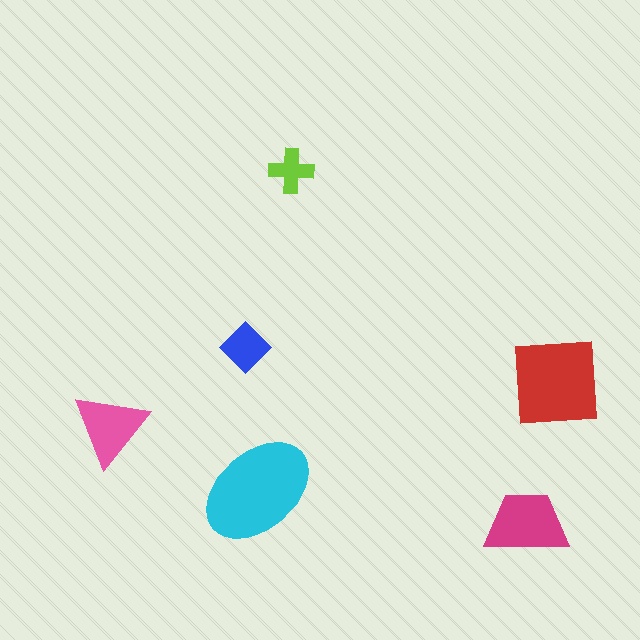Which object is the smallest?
The lime cross.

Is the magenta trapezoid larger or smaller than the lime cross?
Larger.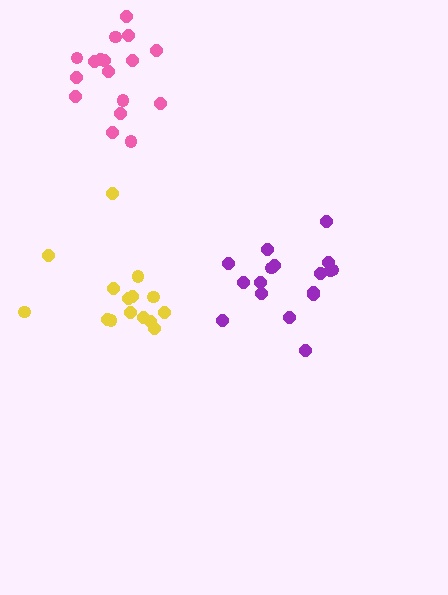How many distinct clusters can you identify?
There are 3 distinct clusters.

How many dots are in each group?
Group 1: 15 dots, Group 2: 17 dots, Group 3: 17 dots (49 total).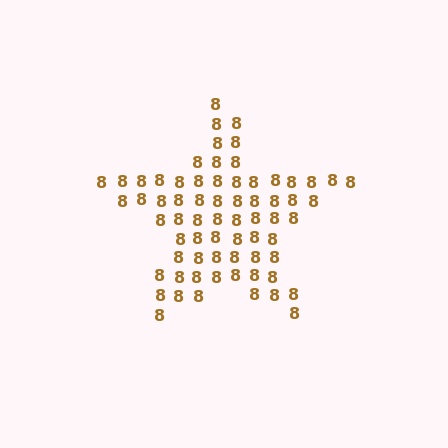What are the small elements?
The small elements are digit 8's.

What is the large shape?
The large shape is a star.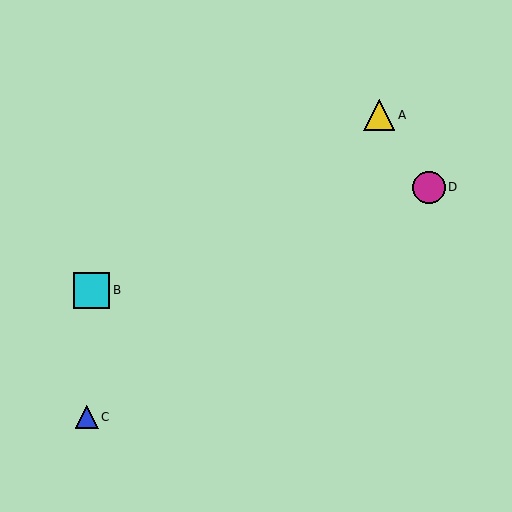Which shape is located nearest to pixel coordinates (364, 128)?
The yellow triangle (labeled A) at (379, 115) is nearest to that location.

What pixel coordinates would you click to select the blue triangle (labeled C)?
Click at (87, 417) to select the blue triangle C.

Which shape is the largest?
The cyan square (labeled B) is the largest.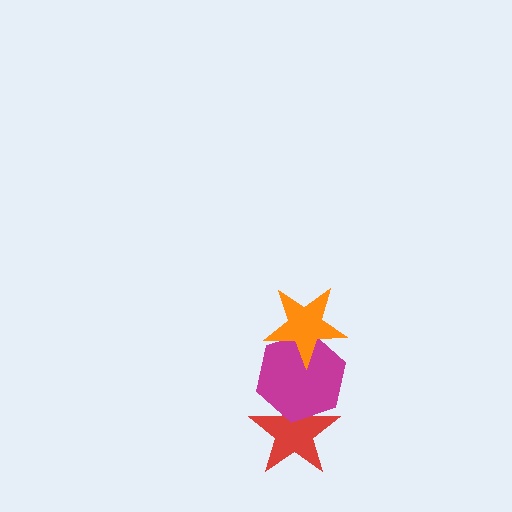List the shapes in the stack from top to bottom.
From top to bottom: the orange star, the magenta hexagon, the red star.